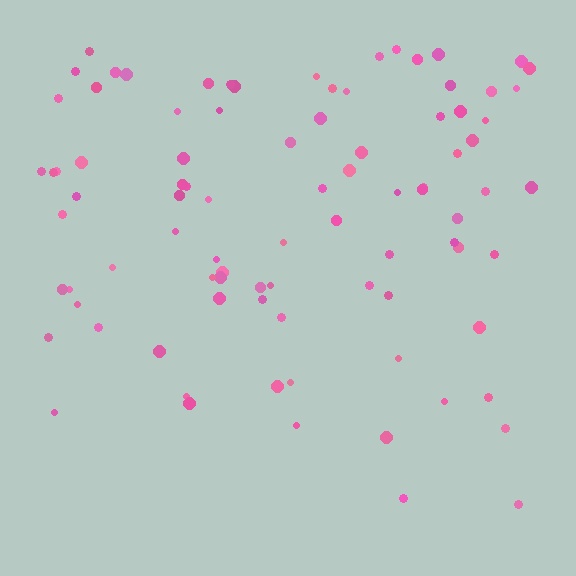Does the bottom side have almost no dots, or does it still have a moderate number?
Still a moderate number, just noticeably fewer than the top.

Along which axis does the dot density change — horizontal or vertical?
Vertical.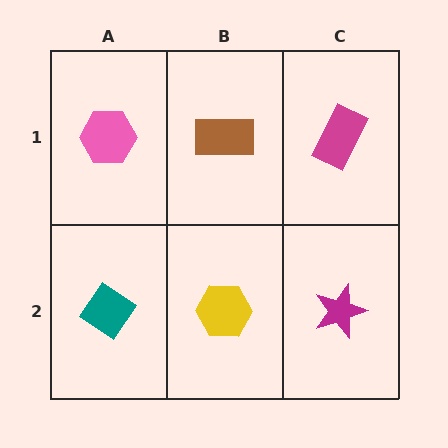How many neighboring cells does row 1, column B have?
3.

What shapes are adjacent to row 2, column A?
A pink hexagon (row 1, column A), a yellow hexagon (row 2, column B).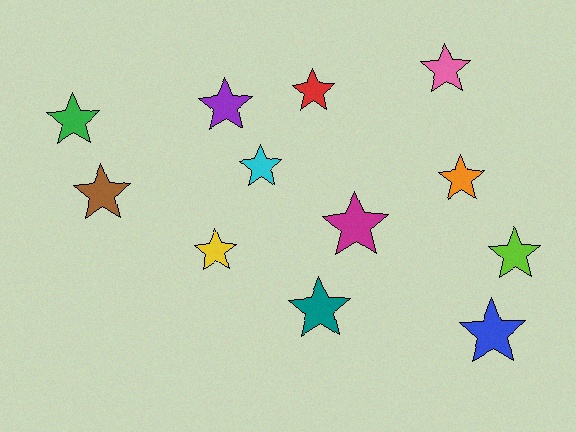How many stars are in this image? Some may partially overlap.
There are 12 stars.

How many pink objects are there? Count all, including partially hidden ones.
There is 1 pink object.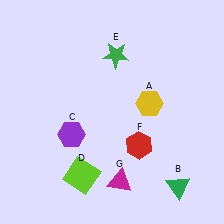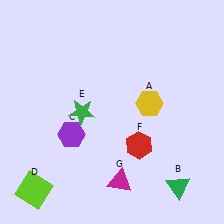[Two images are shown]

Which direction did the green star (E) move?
The green star (E) moved down.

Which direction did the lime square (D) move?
The lime square (D) moved left.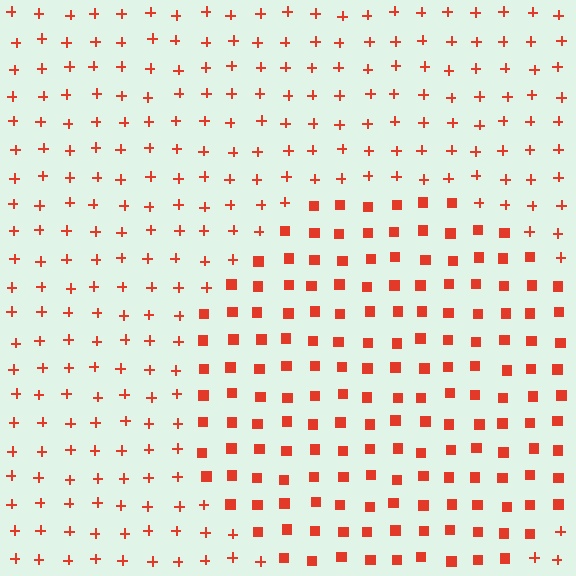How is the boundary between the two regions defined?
The boundary is defined by a change in element shape: squares inside vs. plus signs outside. All elements share the same color and spacing.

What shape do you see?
I see a circle.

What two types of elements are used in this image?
The image uses squares inside the circle region and plus signs outside it.